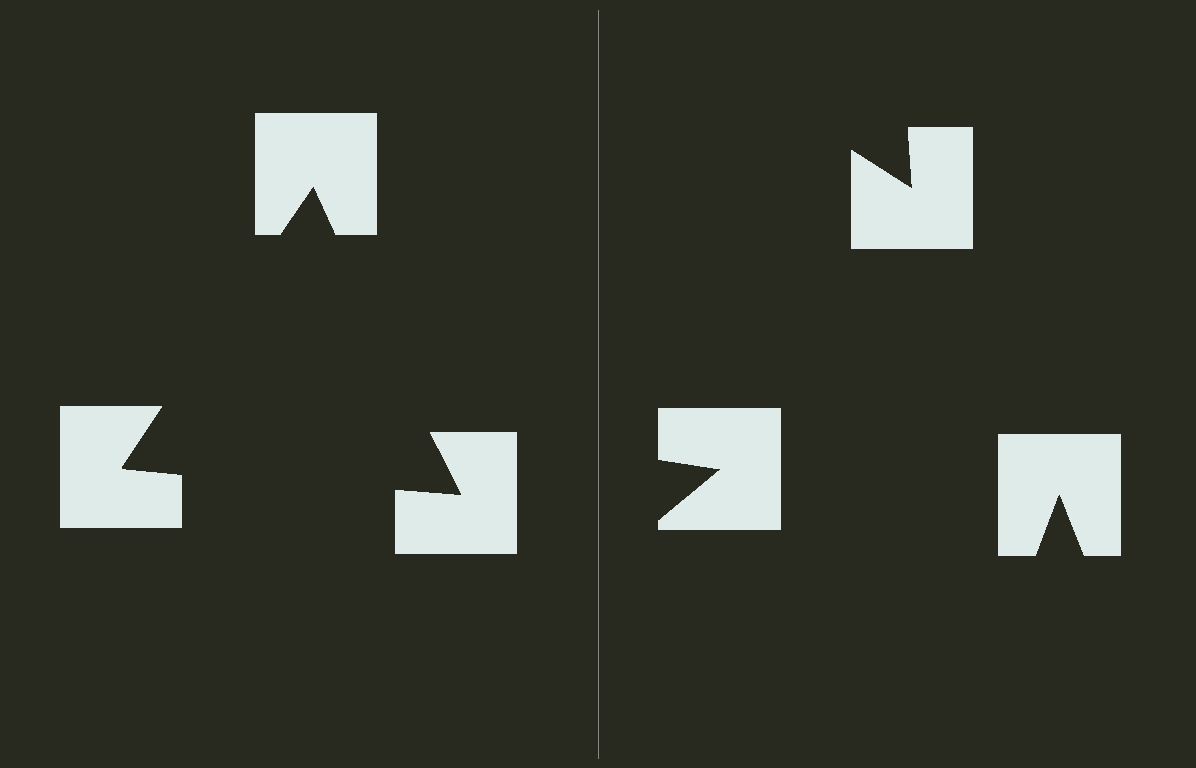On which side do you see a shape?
An illusory triangle appears on the left side. On the right side the wedge cuts are rotated, so no coherent shape forms.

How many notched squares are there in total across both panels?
6 — 3 on each side.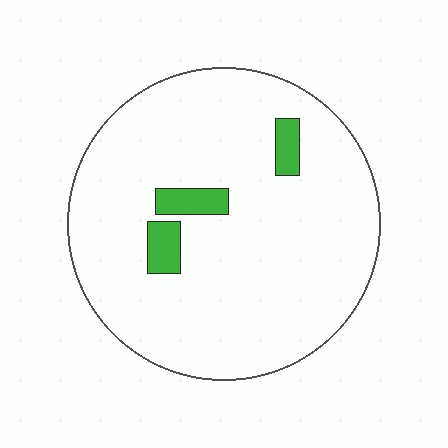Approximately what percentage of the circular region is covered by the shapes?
Approximately 5%.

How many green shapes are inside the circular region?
3.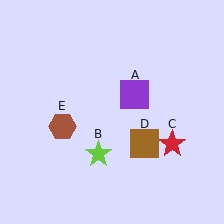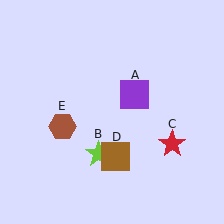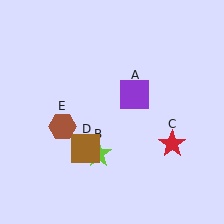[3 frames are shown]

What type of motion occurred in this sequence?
The brown square (object D) rotated clockwise around the center of the scene.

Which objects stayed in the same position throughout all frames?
Purple square (object A) and lime star (object B) and red star (object C) and brown hexagon (object E) remained stationary.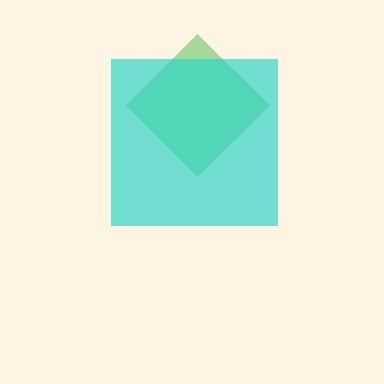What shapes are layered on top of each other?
The layered shapes are: a green diamond, a cyan square.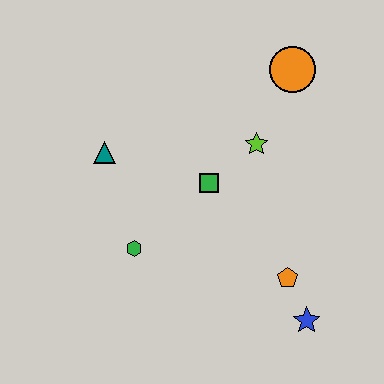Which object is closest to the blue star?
The orange pentagon is closest to the blue star.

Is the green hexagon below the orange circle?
Yes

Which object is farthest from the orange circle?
The blue star is farthest from the orange circle.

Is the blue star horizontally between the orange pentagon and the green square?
No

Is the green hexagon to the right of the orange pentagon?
No